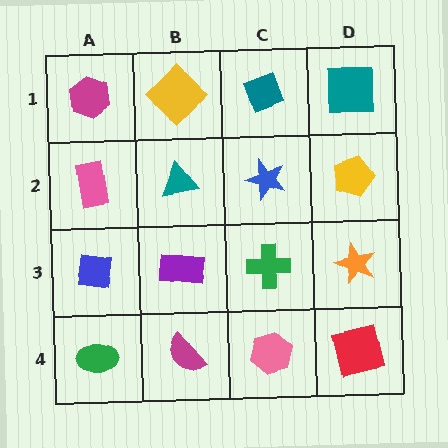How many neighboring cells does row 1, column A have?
2.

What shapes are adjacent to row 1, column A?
A pink rectangle (row 2, column A), a yellow diamond (row 1, column B).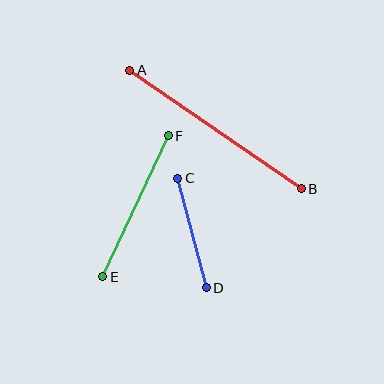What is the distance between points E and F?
The distance is approximately 155 pixels.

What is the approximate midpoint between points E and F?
The midpoint is at approximately (136, 206) pixels.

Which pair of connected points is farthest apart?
Points A and B are farthest apart.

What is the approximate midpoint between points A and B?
The midpoint is at approximately (216, 130) pixels.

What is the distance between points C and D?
The distance is approximately 113 pixels.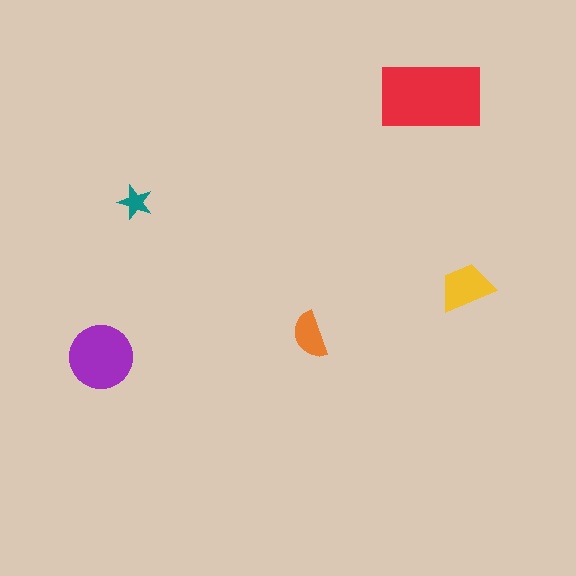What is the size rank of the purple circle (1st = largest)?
2nd.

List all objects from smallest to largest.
The teal star, the orange semicircle, the yellow trapezoid, the purple circle, the red rectangle.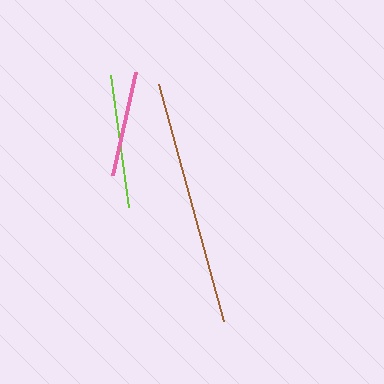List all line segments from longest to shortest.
From longest to shortest: brown, lime, pink.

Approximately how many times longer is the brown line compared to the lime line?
The brown line is approximately 1.8 times the length of the lime line.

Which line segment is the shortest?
The pink line is the shortest at approximately 105 pixels.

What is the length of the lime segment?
The lime segment is approximately 133 pixels long.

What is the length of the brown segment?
The brown segment is approximately 246 pixels long.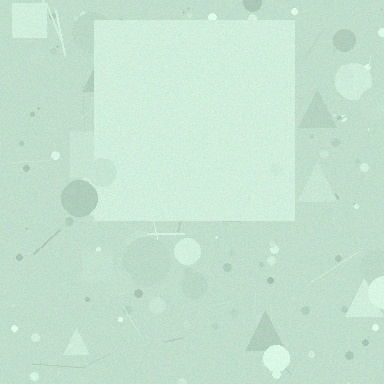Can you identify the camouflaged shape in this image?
The camouflaged shape is a square.